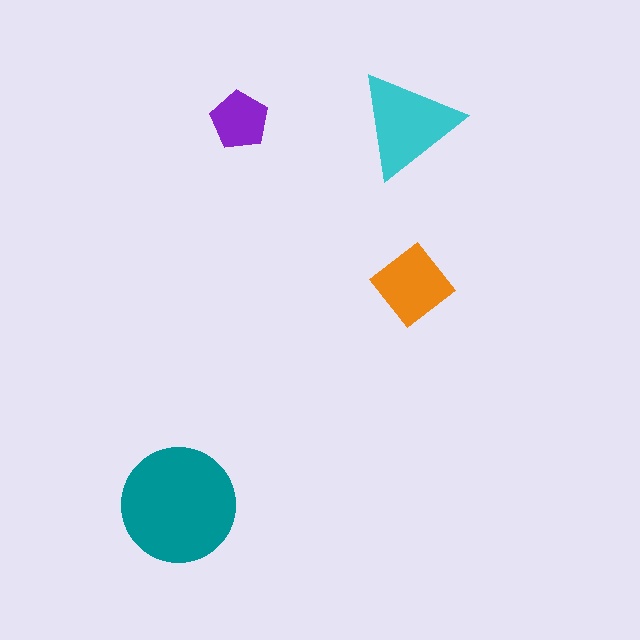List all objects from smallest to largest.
The purple pentagon, the orange diamond, the cyan triangle, the teal circle.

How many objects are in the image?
There are 4 objects in the image.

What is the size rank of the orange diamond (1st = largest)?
3rd.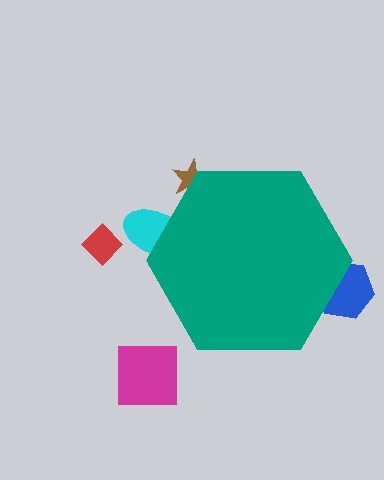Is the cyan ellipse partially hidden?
Yes, the cyan ellipse is partially hidden behind the teal hexagon.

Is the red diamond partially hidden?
No, the red diamond is fully visible.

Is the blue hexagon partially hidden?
Yes, the blue hexagon is partially hidden behind the teal hexagon.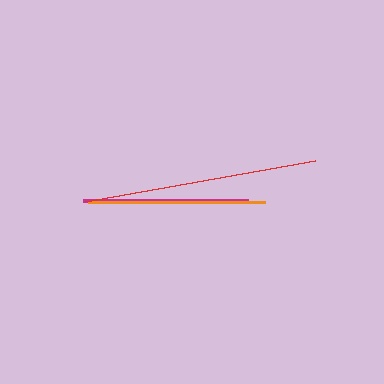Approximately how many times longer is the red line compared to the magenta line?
The red line is approximately 1.4 times the length of the magenta line.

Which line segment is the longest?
The red line is the longest at approximately 234 pixels.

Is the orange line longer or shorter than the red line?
The red line is longer than the orange line.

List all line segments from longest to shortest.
From longest to shortest: red, orange, magenta.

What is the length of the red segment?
The red segment is approximately 234 pixels long.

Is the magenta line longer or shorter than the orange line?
The orange line is longer than the magenta line.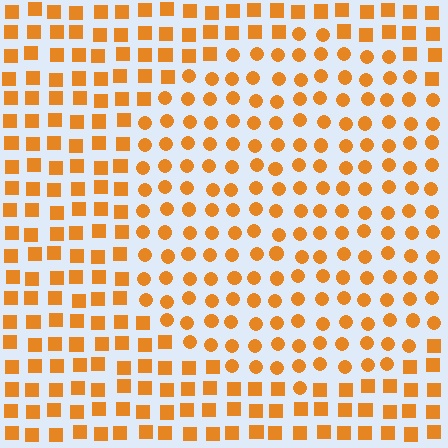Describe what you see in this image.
The image is filled with small orange elements arranged in a uniform grid. A circle-shaped region contains circles, while the surrounding area contains squares. The boundary is defined purely by the change in element shape.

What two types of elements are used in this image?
The image uses circles inside the circle region and squares outside it.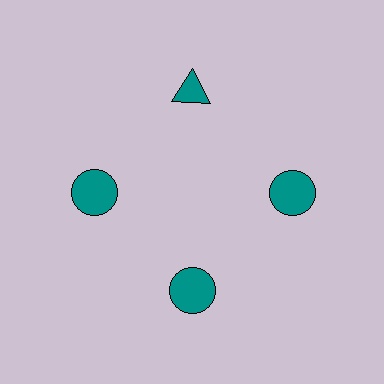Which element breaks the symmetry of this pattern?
The teal triangle at roughly the 12 o'clock position breaks the symmetry. All other shapes are teal circles.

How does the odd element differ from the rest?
It has a different shape: triangle instead of circle.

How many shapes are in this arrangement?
There are 4 shapes arranged in a ring pattern.